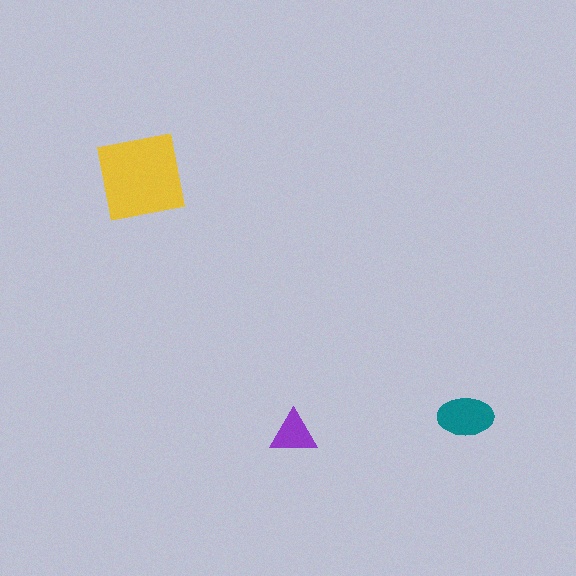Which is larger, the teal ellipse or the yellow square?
The yellow square.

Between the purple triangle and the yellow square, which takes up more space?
The yellow square.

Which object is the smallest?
The purple triangle.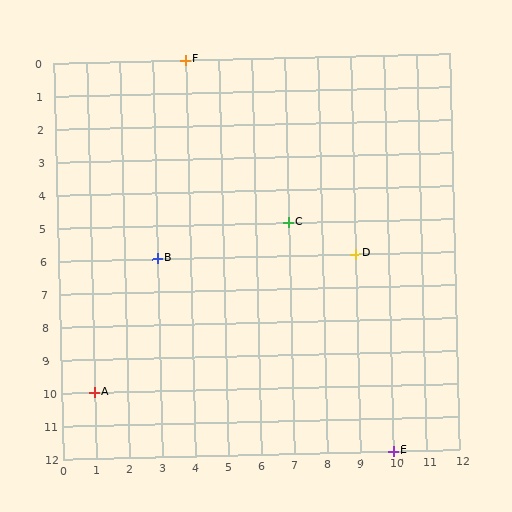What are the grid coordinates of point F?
Point F is at grid coordinates (4, 0).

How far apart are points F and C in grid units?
Points F and C are 3 columns and 5 rows apart (about 5.8 grid units diagonally).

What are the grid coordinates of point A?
Point A is at grid coordinates (1, 10).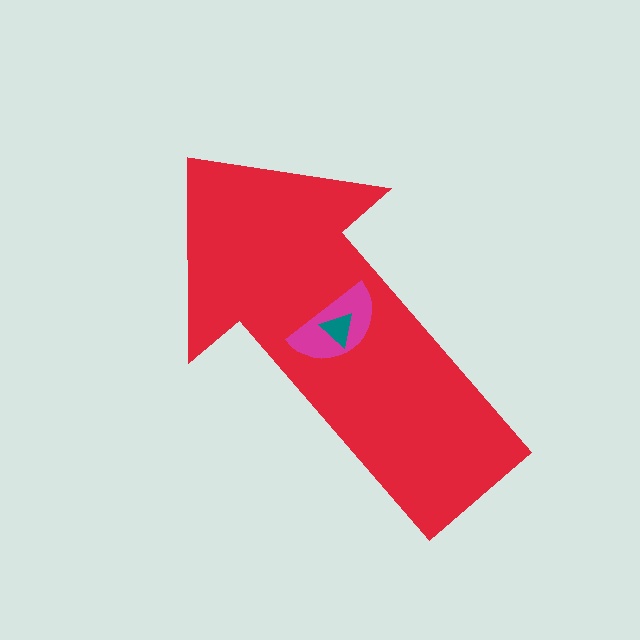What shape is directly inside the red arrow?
The magenta semicircle.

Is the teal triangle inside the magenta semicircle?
Yes.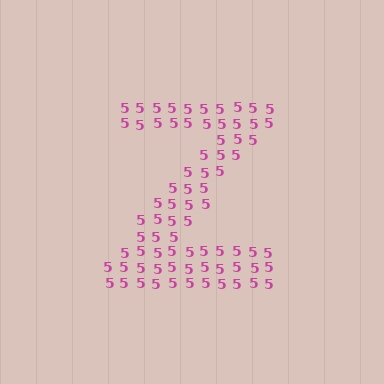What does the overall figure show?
The overall figure shows the letter Z.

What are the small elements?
The small elements are digit 5's.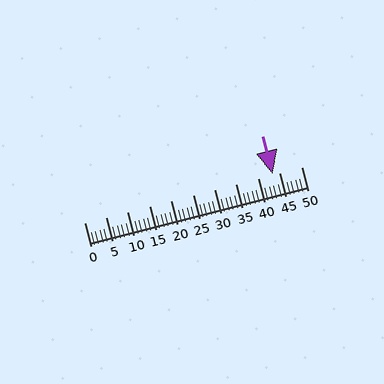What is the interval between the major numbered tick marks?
The major tick marks are spaced 5 units apart.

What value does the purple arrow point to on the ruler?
The purple arrow points to approximately 43.